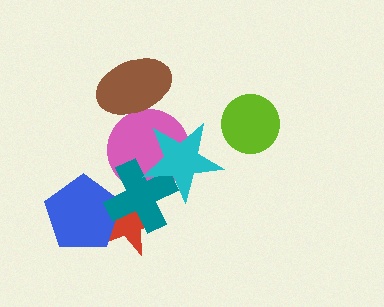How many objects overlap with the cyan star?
2 objects overlap with the cyan star.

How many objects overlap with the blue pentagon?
2 objects overlap with the blue pentagon.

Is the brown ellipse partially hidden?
No, no other shape covers it.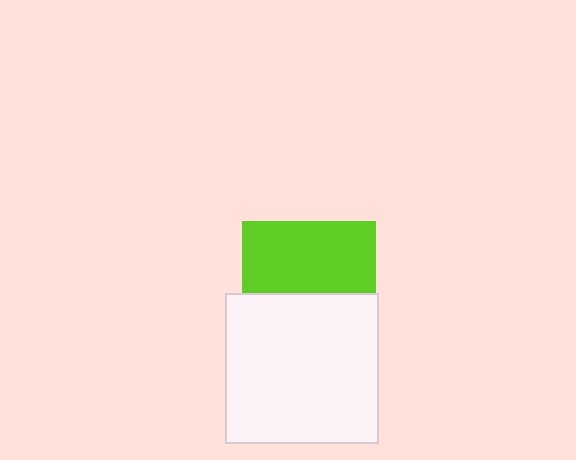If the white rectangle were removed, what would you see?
You would see the complete lime square.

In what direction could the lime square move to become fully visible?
The lime square could move up. That would shift it out from behind the white rectangle entirely.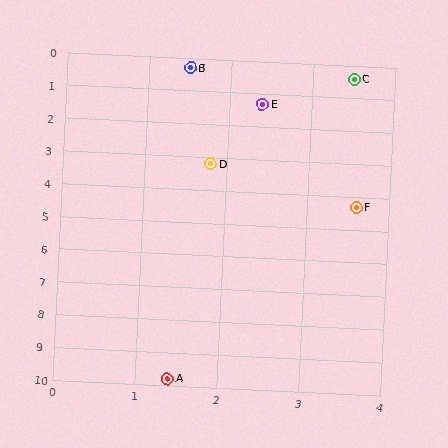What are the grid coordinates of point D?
Point D is at approximately (1.8, 3.2).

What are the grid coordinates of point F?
Point F is at approximately (3.6, 4.3).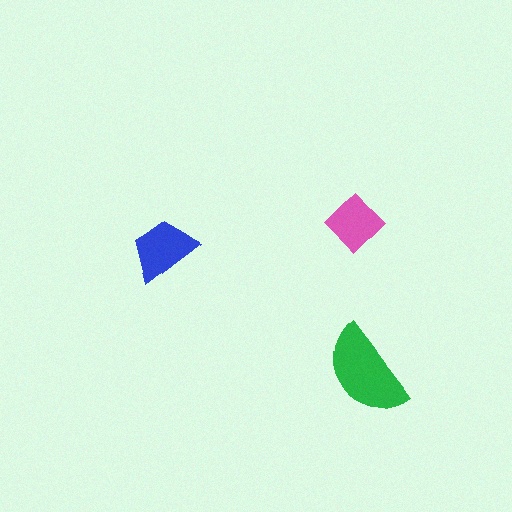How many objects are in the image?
There are 3 objects in the image.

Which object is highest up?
The pink diamond is topmost.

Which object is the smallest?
The pink diamond.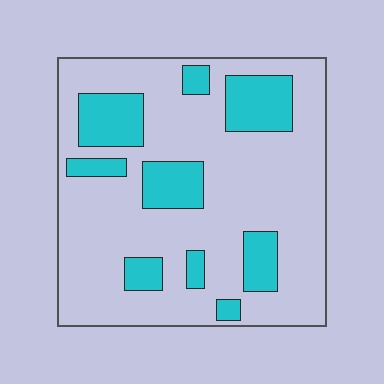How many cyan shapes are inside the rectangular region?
9.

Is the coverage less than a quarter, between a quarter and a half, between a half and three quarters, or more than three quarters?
Less than a quarter.